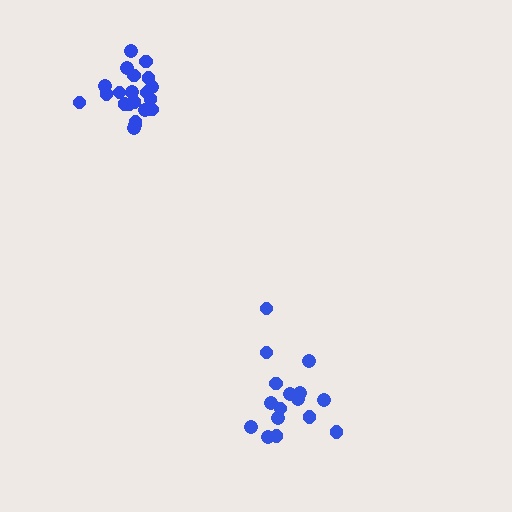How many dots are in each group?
Group 1: 16 dots, Group 2: 21 dots (37 total).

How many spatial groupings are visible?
There are 2 spatial groupings.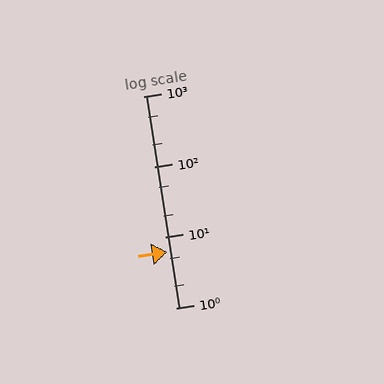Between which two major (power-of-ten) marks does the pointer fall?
The pointer is between 1 and 10.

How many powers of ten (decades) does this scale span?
The scale spans 3 decades, from 1 to 1000.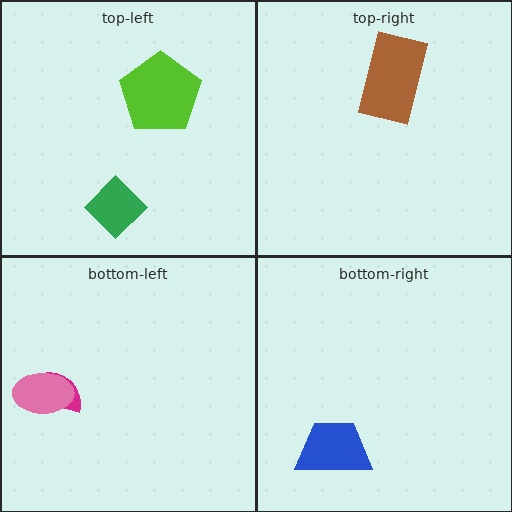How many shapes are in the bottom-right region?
1.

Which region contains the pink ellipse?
The bottom-left region.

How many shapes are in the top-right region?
1.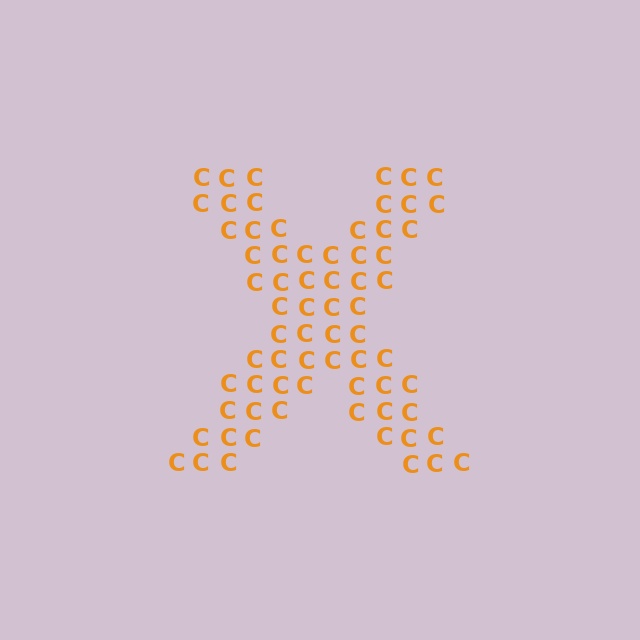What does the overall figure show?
The overall figure shows the letter X.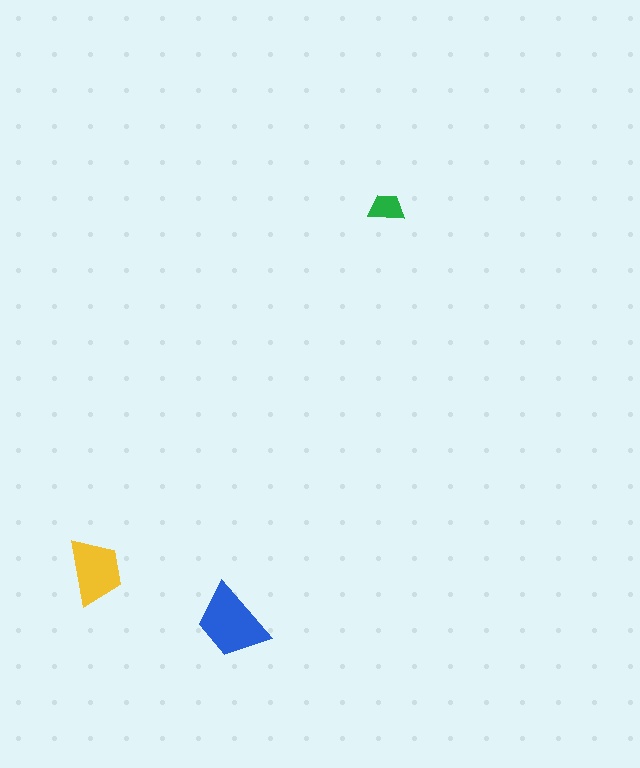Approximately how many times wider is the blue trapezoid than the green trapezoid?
About 2 times wider.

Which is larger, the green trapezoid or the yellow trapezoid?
The yellow one.